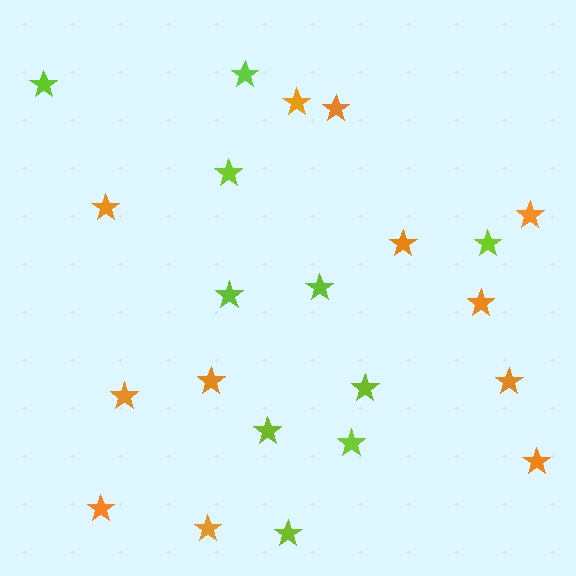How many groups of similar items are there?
There are 2 groups: one group of orange stars (12) and one group of lime stars (10).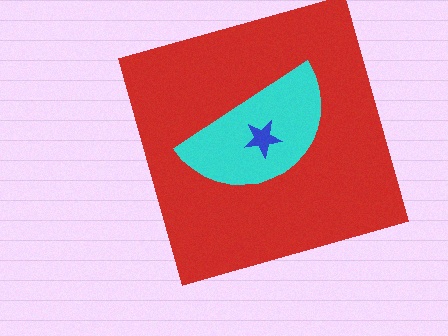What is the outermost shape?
The red square.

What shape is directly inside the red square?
The cyan semicircle.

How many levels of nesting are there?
3.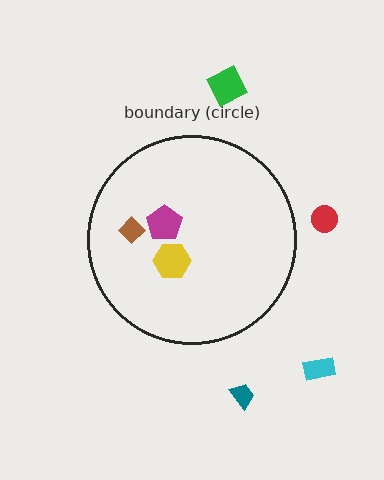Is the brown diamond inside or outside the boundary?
Inside.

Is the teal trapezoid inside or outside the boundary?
Outside.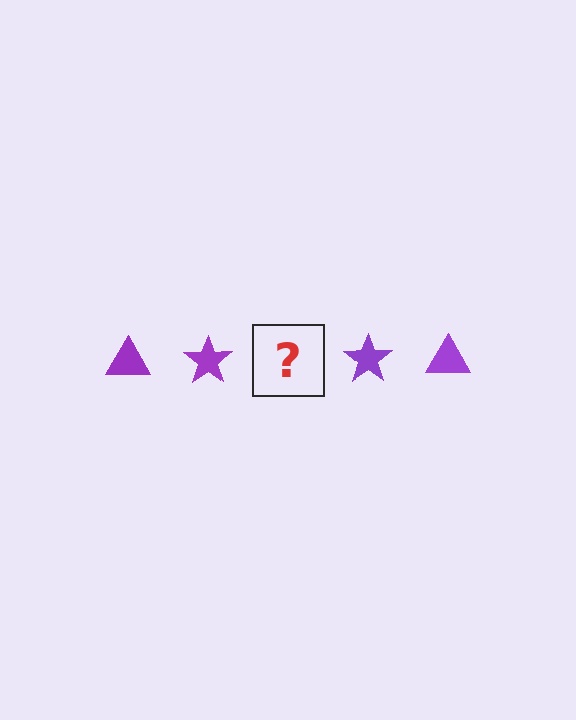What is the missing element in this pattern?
The missing element is a purple triangle.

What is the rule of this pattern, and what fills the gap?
The rule is that the pattern cycles through triangle, star shapes in purple. The gap should be filled with a purple triangle.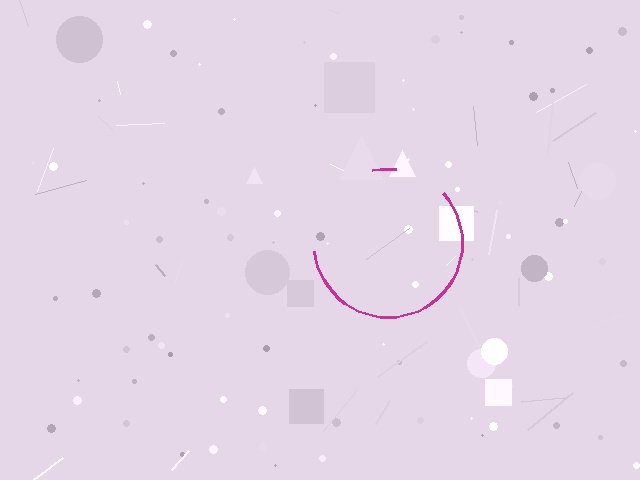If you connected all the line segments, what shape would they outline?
They would outline a circle.